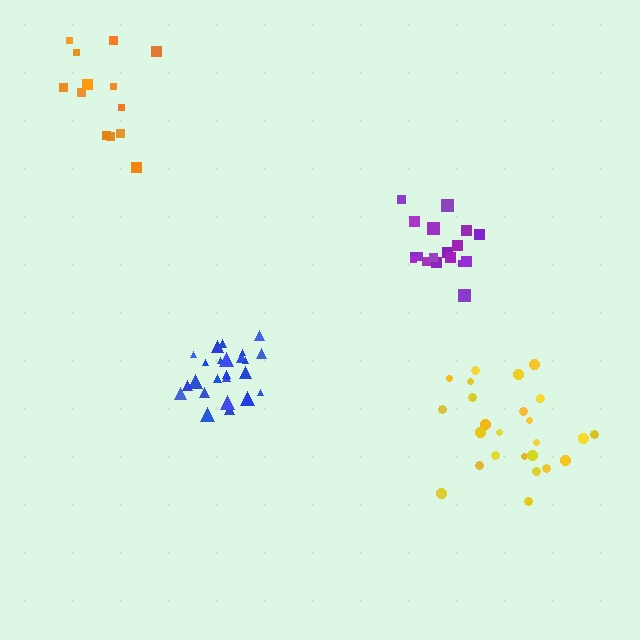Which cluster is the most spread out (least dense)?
Orange.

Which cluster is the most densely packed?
Blue.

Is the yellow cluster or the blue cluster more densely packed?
Blue.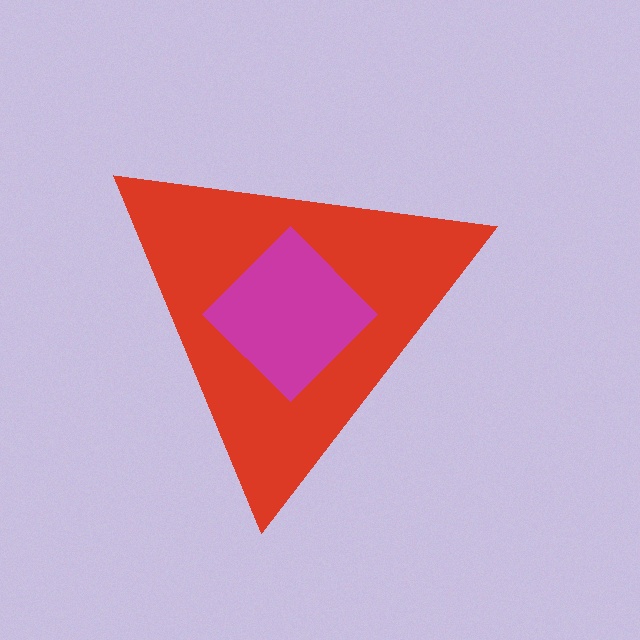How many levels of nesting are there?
2.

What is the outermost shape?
The red triangle.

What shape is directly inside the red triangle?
The magenta diamond.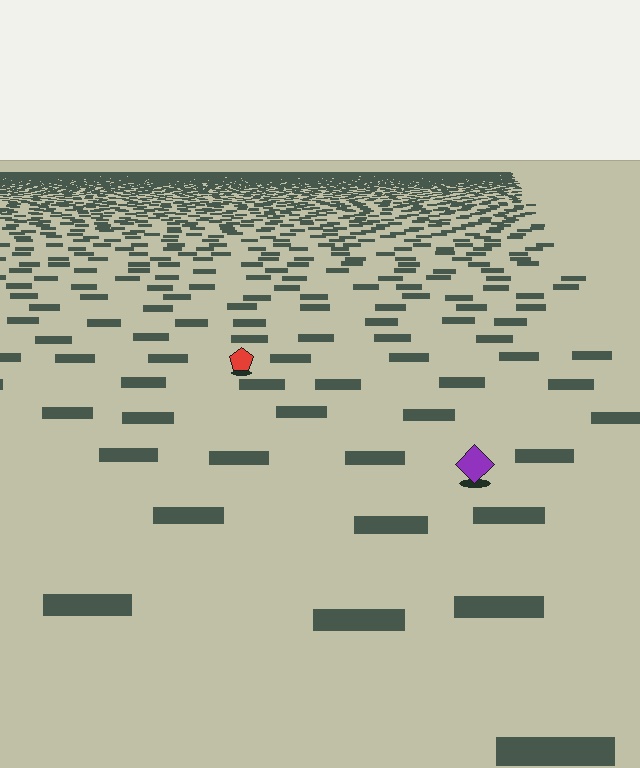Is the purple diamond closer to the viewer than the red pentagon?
Yes. The purple diamond is closer — you can tell from the texture gradient: the ground texture is coarser near it.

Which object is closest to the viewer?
The purple diamond is closest. The texture marks near it are larger and more spread out.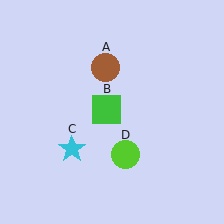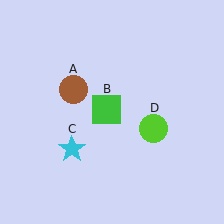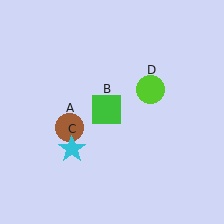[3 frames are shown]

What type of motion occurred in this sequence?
The brown circle (object A), lime circle (object D) rotated counterclockwise around the center of the scene.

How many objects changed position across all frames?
2 objects changed position: brown circle (object A), lime circle (object D).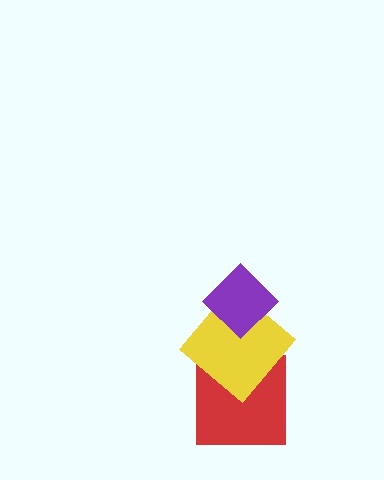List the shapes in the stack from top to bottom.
From top to bottom: the purple diamond, the yellow diamond, the red square.